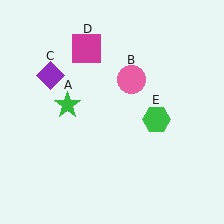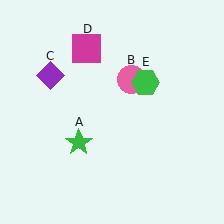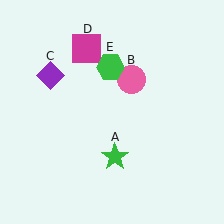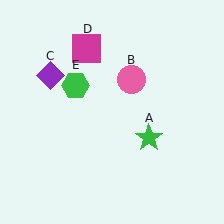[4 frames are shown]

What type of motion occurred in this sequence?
The green star (object A), green hexagon (object E) rotated counterclockwise around the center of the scene.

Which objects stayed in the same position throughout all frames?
Pink circle (object B) and purple diamond (object C) and magenta square (object D) remained stationary.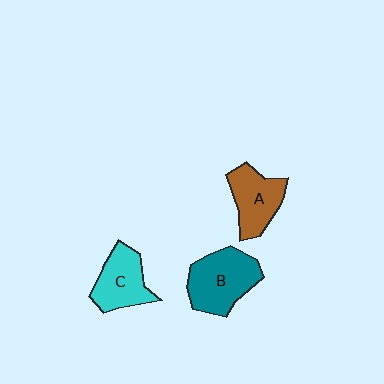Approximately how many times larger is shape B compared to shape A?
Approximately 1.3 times.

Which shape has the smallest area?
Shape C (cyan).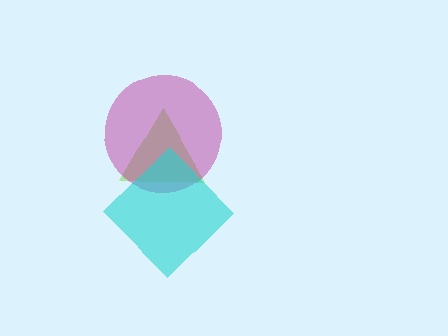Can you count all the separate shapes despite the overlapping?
Yes, there are 3 separate shapes.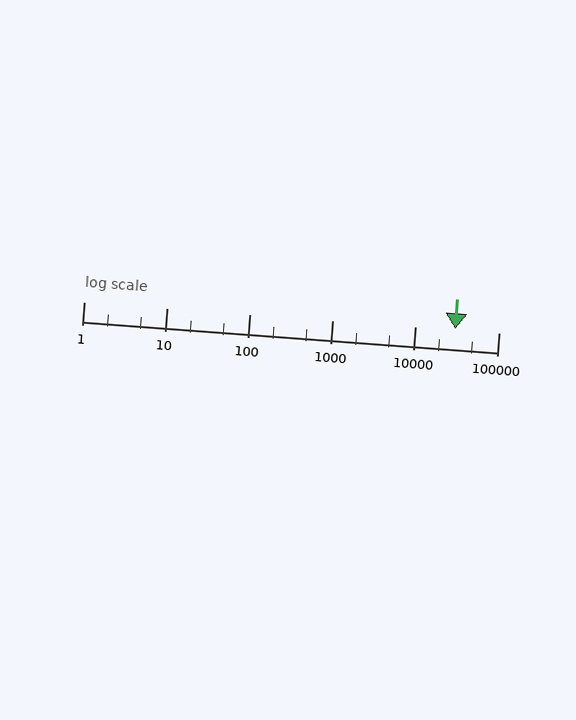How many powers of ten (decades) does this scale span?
The scale spans 5 decades, from 1 to 100000.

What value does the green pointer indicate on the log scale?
The pointer indicates approximately 30000.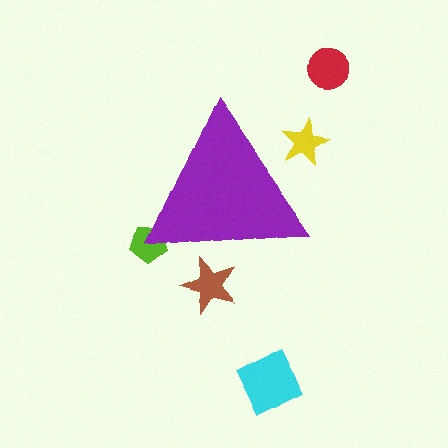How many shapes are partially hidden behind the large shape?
3 shapes are partially hidden.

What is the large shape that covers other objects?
A purple triangle.